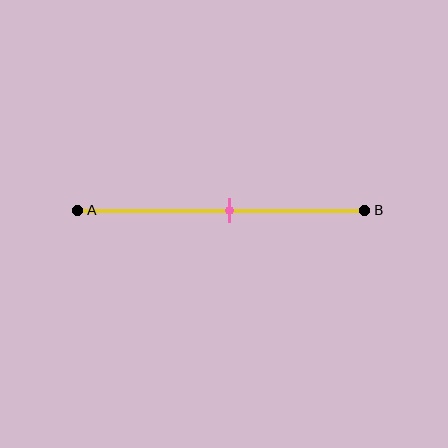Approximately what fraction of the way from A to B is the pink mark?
The pink mark is approximately 55% of the way from A to B.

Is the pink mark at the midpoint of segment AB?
Yes, the mark is approximately at the midpoint.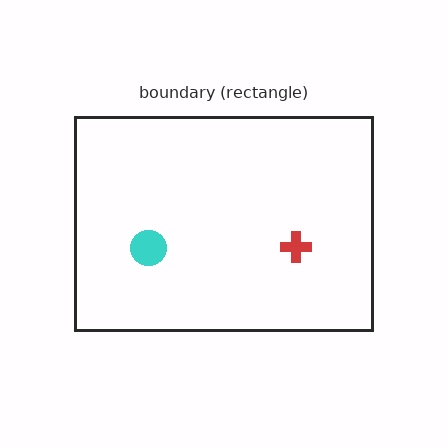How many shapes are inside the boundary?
2 inside, 0 outside.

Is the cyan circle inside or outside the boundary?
Inside.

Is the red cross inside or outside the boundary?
Inside.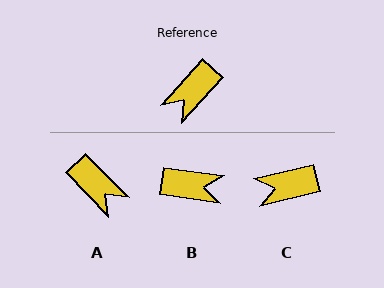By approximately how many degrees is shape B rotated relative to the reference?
Approximately 124 degrees counter-clockwise.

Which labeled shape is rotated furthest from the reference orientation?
B, about 124 degrees away.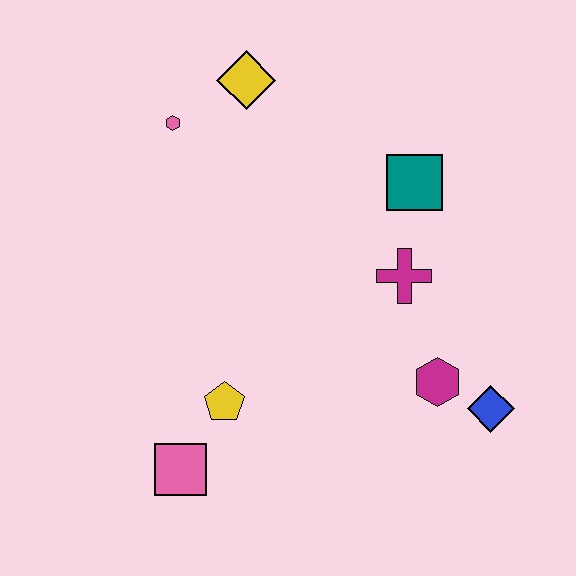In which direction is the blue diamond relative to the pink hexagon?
The blue diamond is to the right of the pink hexagon.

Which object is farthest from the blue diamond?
The pink hexagon is farthest from the blue diamond.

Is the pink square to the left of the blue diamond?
Yes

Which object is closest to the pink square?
The yellow pentagon is closest to the pink square.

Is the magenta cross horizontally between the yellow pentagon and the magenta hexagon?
Yes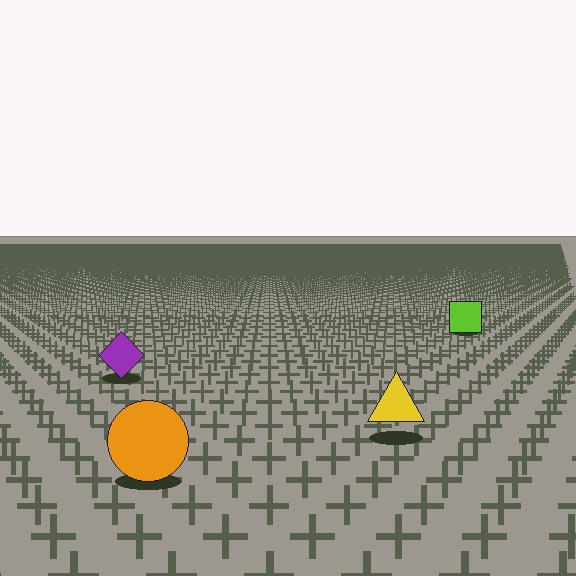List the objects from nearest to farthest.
From nearest to farthest: the orange circle, the yellow triangle, the purple diamond, the lime square.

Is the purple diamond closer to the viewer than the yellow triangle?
No. The yellow triangle is closer — you can tell from the texture gradient: the ground texture is coarser near it.